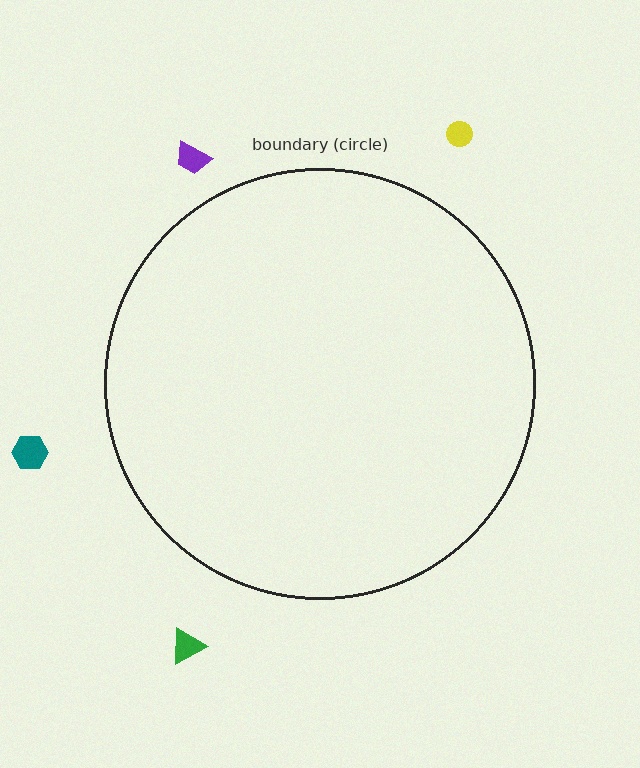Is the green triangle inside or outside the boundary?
Outside.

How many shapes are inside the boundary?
0 inside, 4 outside.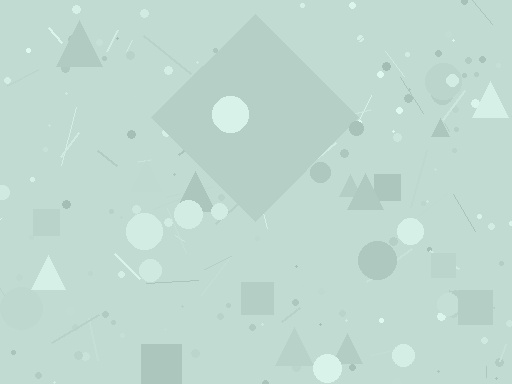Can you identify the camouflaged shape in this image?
The camouflaged shape is a diamond.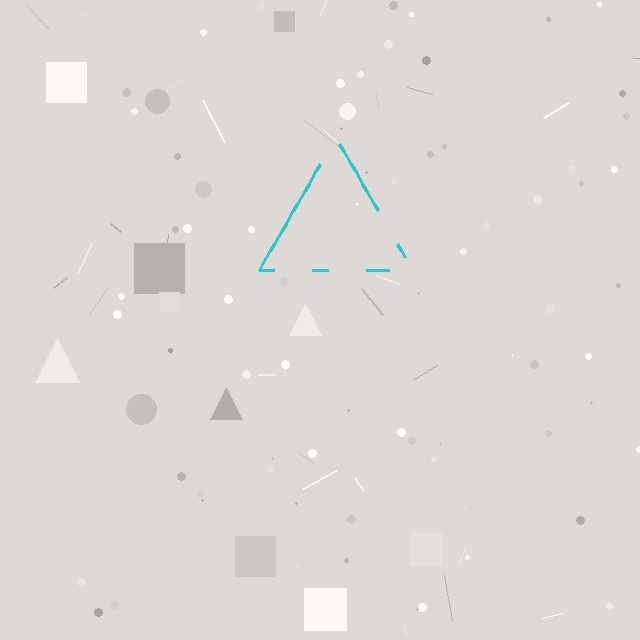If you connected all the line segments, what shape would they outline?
They would outline a triangle.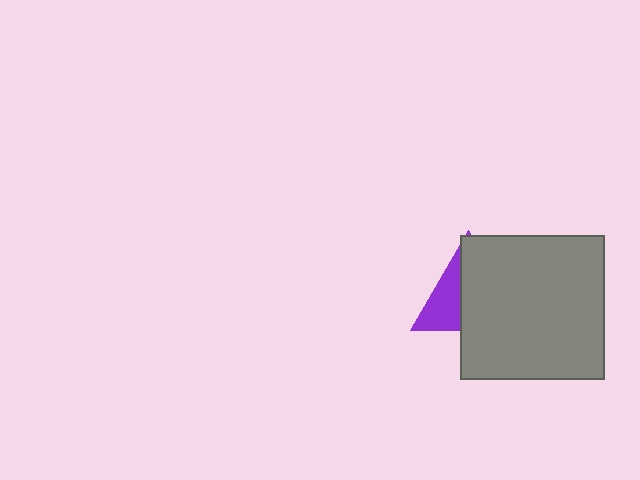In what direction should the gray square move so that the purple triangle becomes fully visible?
The gray square should move right. That is the shortest direction to clear the overlap and leave the purple triangle fully visible.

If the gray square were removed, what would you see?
You would see the complete purple triangle.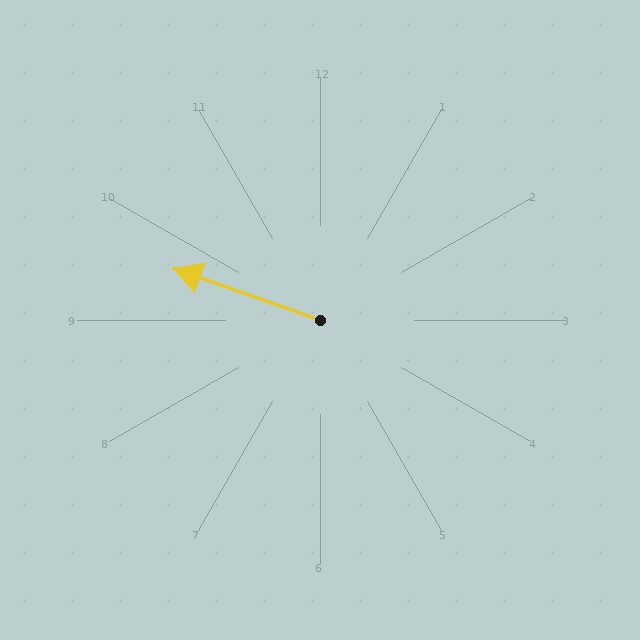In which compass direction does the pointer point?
West.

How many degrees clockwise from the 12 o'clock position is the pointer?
Approximately 289 degrees.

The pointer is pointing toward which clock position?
Roughly 10 o'clock.